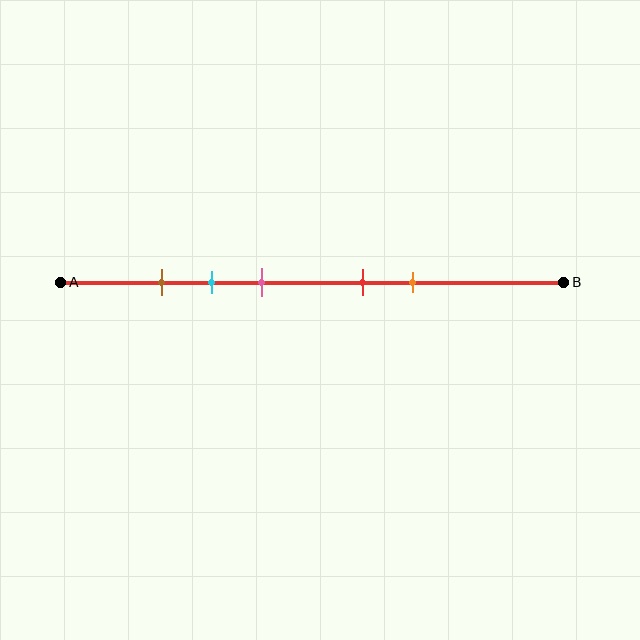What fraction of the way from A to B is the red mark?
The red mark is approximately 60% (0.6) of the way from A to B.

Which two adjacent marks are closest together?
The brown and cyan marks are the closest adjacent pair.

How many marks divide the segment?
There are 5 marks dividing the segment.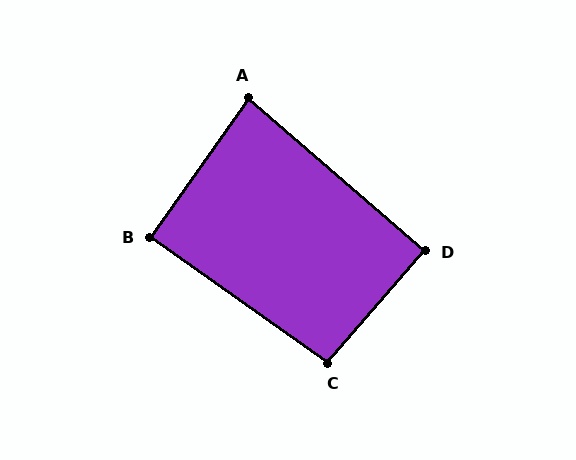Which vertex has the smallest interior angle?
A, at approximately 84 degrees.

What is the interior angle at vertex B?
Approximately 90 degrees (approximately right).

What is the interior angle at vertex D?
Approximately 90 degrees (approximately right).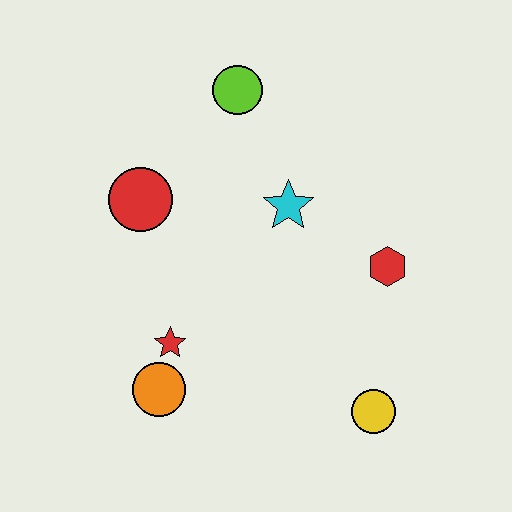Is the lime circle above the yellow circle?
Yes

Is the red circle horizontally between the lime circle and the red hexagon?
No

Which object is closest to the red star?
The orange circle is closest to the red star.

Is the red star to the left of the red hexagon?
Yes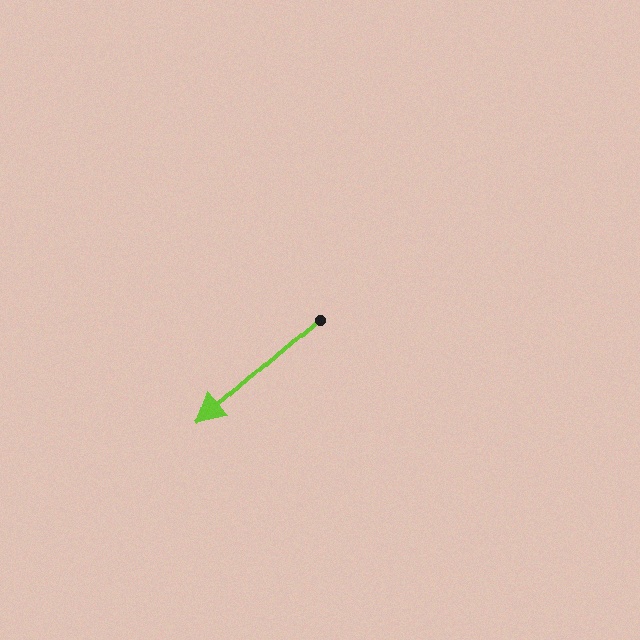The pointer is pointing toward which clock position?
Roughly 8 o'clock.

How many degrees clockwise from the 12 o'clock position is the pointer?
Approximately 229 degrees.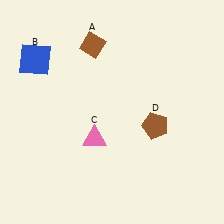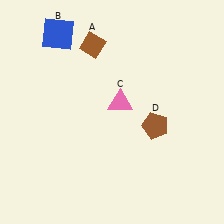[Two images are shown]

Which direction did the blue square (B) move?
The blue square (B) moved up.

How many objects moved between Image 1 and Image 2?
2 objects moved between the two images.